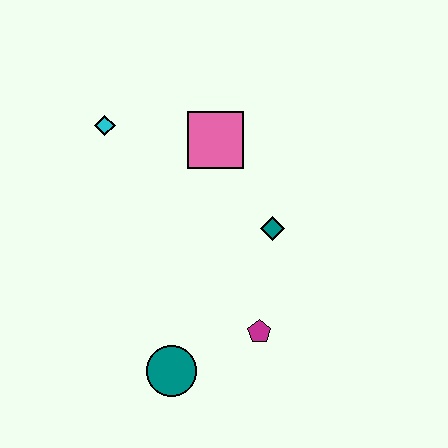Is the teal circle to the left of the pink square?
Yes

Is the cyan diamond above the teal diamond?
Yes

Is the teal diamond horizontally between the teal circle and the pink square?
No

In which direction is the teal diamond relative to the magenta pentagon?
The teal diamond is above the magenta pentagon.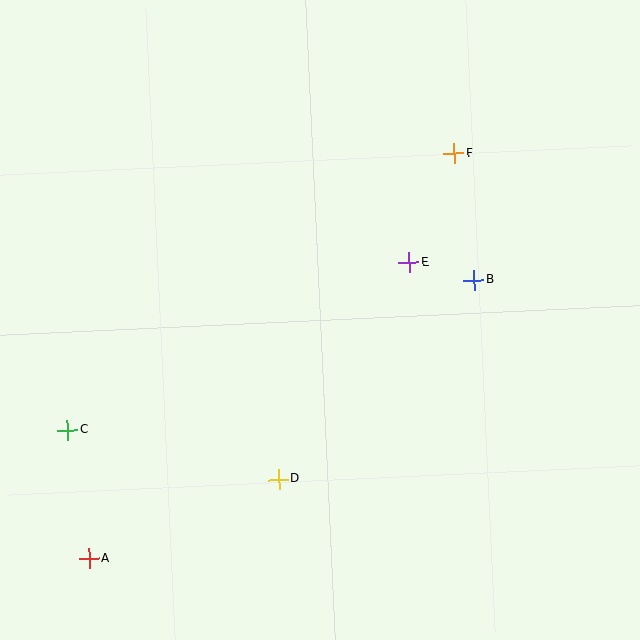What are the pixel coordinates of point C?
Point C is at (67, 430).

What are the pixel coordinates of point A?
Point A is at (89, 559).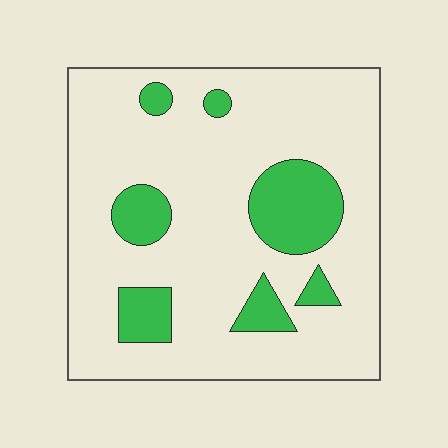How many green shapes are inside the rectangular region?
7.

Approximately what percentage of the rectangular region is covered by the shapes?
Approximately 20%.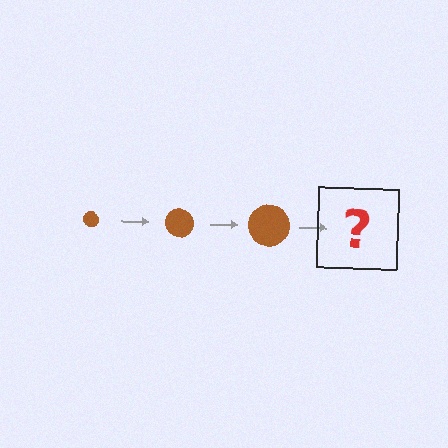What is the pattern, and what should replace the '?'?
The pattern is that the circle gets progressively larger each step. The '?' should be a brown circle, larger than the previous one.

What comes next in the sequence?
The next element should be a brown circle, larger than the previous one.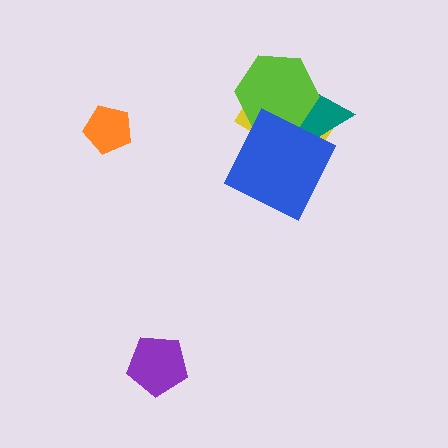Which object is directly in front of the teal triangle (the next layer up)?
The lime hexagon is directly in front of the teal triangle.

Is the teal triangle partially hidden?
Yes, it is partially covered by another shape.